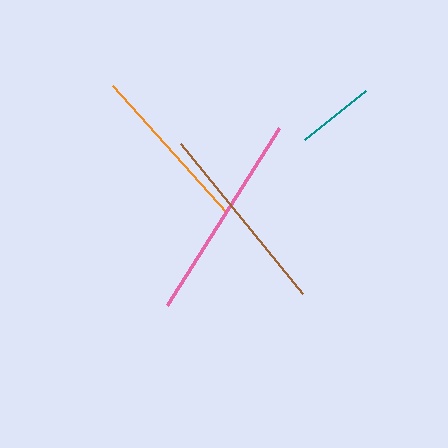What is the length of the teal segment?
The teal segment is approximately 78 pixels long.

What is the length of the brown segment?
The brown segment is approximately 193 pixels long.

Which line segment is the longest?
The pink line is the longest at approximately 209 pixels.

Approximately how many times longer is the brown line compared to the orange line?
The brown line is approximately 1.1 times the length of the orange line.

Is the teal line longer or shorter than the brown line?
The brown line is longer than the teal line.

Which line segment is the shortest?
The teal line is the shortest at approximately 78 pixels.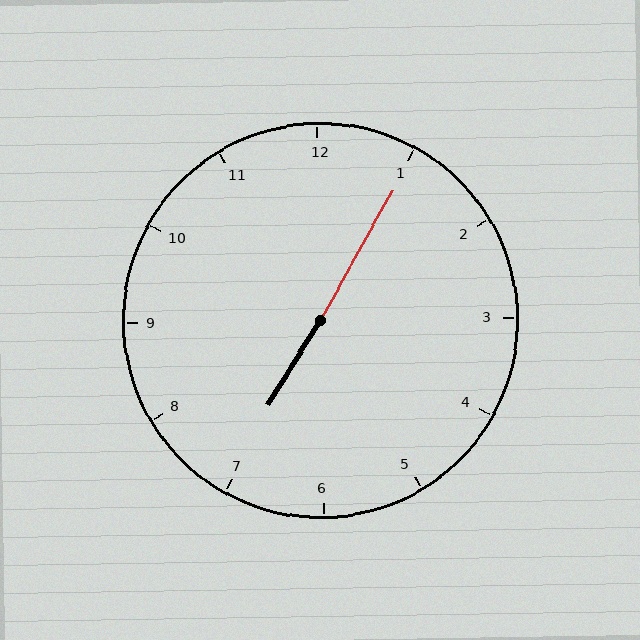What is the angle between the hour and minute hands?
Approximately 178 degrees.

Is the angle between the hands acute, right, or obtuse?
It is obtuse.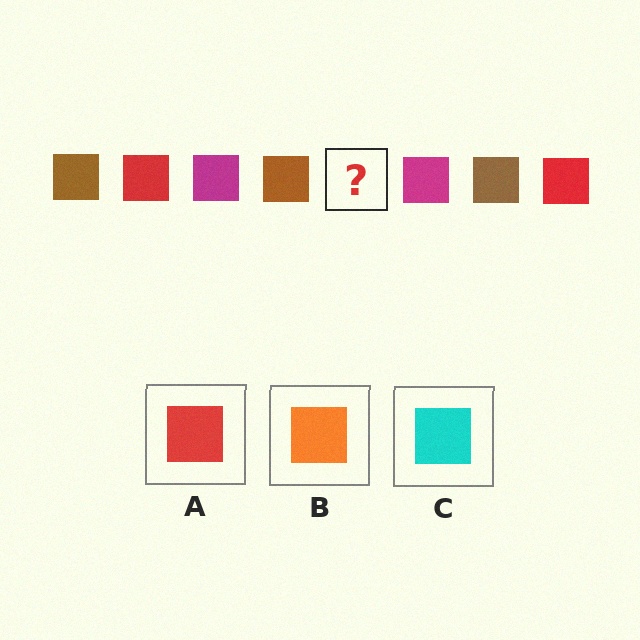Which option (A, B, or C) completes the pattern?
A.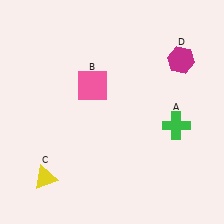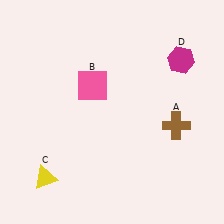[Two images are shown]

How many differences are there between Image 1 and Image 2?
There is 1 difference between the two images.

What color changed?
The cross (A) changed from green in Image 1 to brown in Image 2.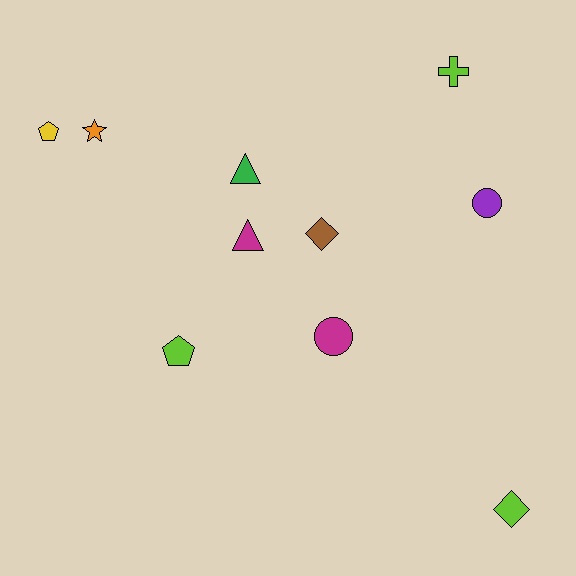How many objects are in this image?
There are 10 objects.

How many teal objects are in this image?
There are no teal objects.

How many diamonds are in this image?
There are 2 diamonds.